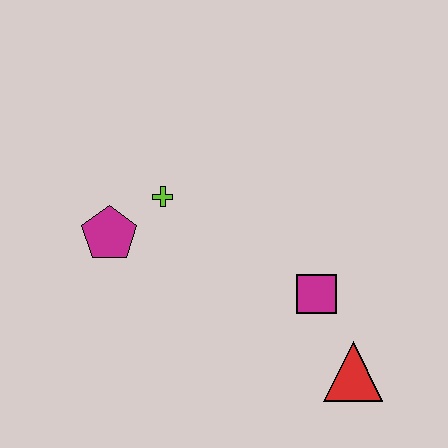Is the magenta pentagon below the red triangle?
No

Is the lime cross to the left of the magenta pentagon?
No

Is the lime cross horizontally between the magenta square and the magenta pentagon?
Yes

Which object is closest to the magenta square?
The red triangle is closest to the magenta square.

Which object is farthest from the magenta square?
The magenta pentagon is farthest from the magenta square.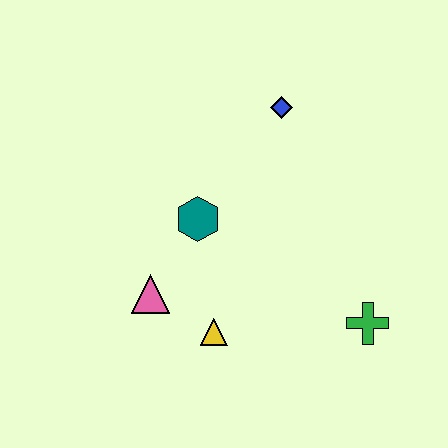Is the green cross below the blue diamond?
Yes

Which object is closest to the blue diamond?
The teal hexagon is closest to the blue diamond.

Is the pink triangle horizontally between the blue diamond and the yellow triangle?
No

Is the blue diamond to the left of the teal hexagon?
No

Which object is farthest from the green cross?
The blue diamond is farthest from the green cross.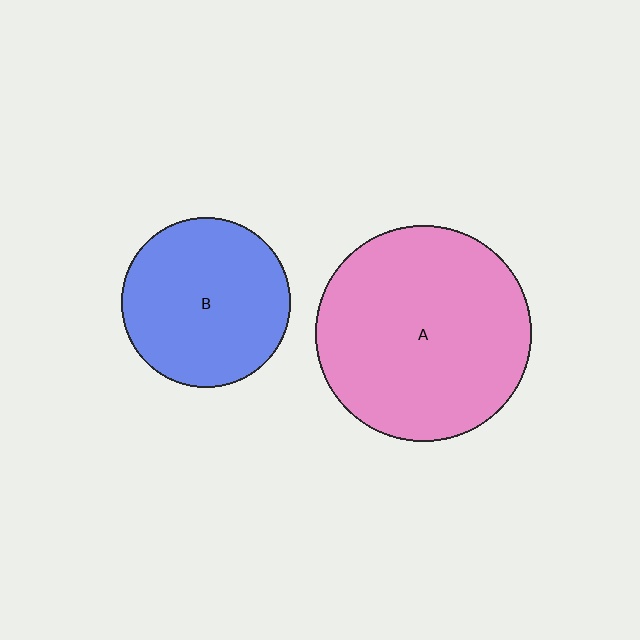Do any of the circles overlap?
No, none of the circles overlap.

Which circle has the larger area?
Circle A (pink).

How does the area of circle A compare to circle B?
Approximately 1.6 times.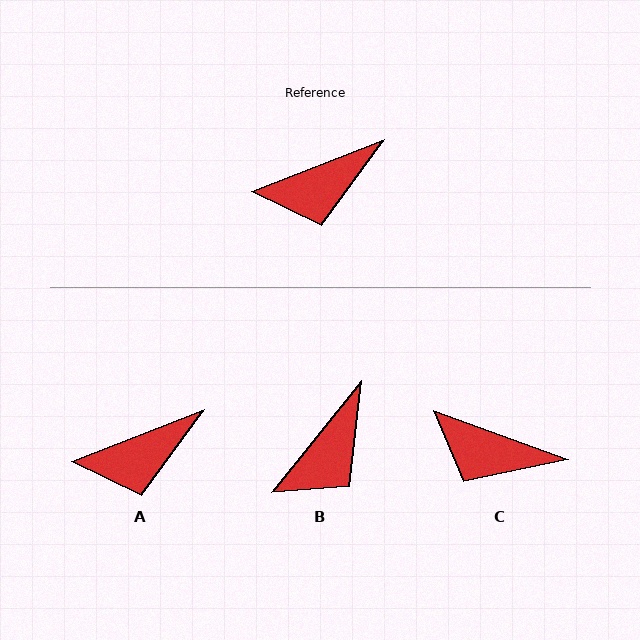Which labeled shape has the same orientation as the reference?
A.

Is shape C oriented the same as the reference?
No, it is off by about 41 degrees.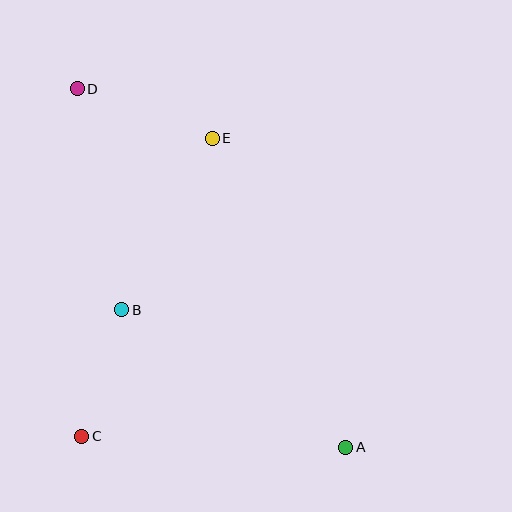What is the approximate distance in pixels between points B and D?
The distance between B and D is approximately 225 pixels.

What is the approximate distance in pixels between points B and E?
The distance between B and E is approximately 194 pixels.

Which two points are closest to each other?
Points B and C are closest to each other.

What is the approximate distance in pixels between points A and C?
The distance between A and C is approximately 264 pixels.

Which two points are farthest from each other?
Points A and D are farthest from each other.